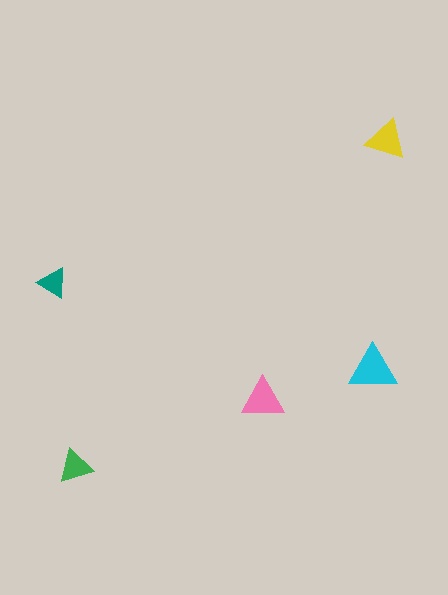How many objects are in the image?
There are 5 objects in the image.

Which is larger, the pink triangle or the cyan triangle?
The cyan one.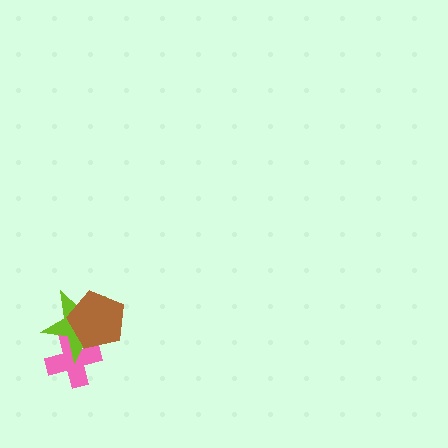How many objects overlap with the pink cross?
2 objects overlap with the pink cross.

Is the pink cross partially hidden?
Yes, it is partially covered by another shape.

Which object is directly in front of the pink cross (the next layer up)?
The lime star is directly in front of the pink cross.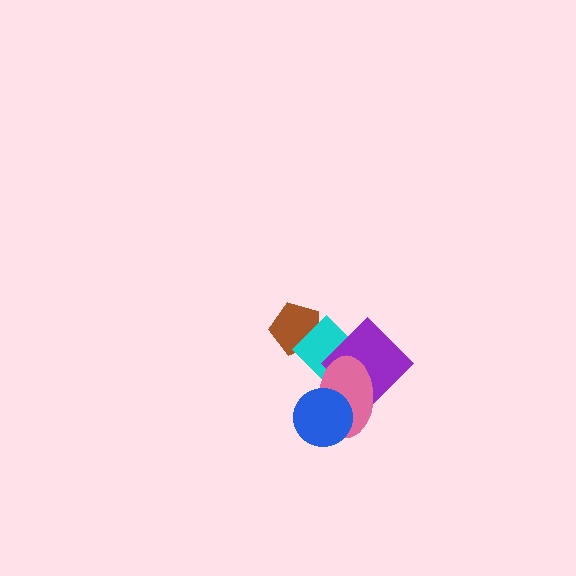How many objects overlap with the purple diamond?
2 objects overlap with the purple diamond.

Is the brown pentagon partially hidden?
Yes, it is partially covered by another shape.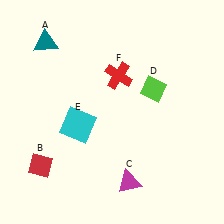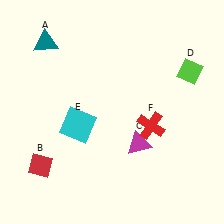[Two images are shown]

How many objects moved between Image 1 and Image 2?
3 objects moved between the two images.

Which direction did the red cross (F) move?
The red cross (F) moved down.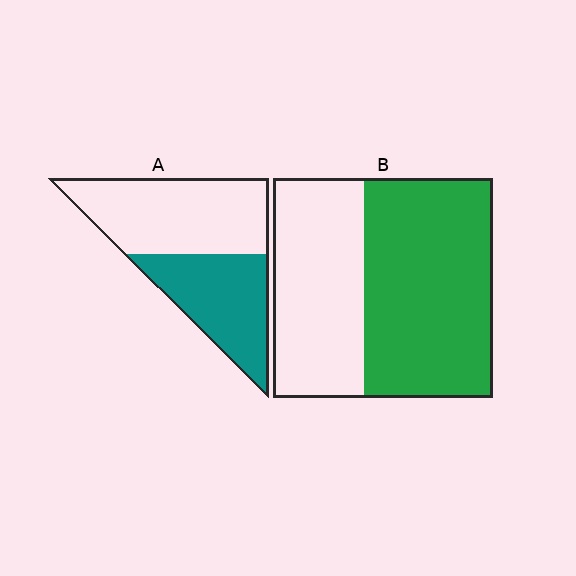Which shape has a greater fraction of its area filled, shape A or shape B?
Shape B.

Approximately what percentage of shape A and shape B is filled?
A is approximately 45% and B is approximately 60%.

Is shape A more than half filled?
No.